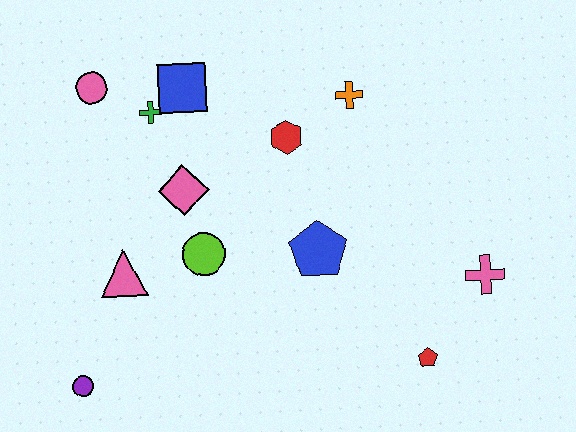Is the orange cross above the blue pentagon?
Yes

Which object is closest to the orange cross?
The red hexagon is closest to the orange cross.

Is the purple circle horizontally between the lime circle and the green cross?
No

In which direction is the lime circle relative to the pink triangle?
The lime circle is to the right of the pink triangle.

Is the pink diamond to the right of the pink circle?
Yes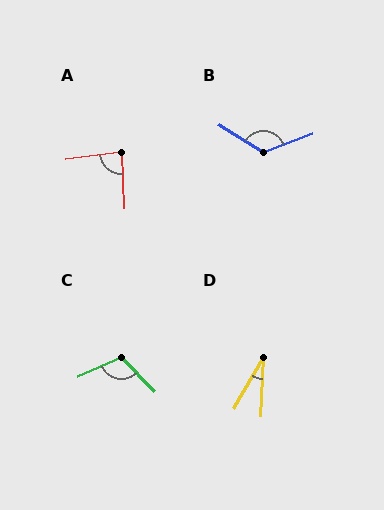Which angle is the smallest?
D, at approximately 28 degrees.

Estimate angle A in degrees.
Approximately 85 degrees.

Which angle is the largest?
B, at approximately 127 degrees.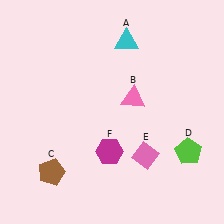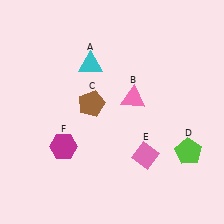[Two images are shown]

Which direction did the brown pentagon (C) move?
The brown pentagon (C) moved up.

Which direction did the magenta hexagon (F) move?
The magenta hexagon (F) moved left.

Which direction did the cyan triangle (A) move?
The cyan triangle (A) moved left.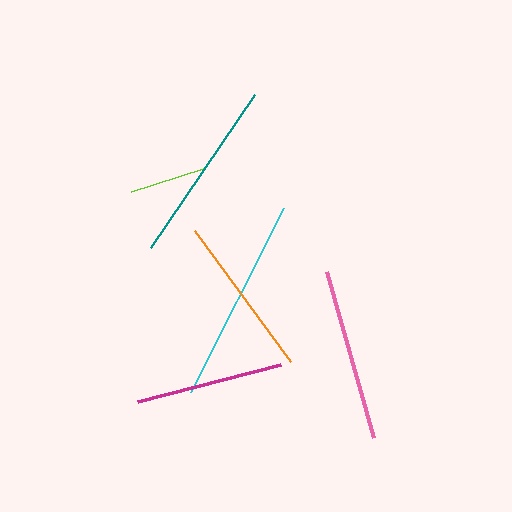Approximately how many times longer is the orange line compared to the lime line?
The orange line is approximately 2.2 times the length of the lime line.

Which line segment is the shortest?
The lime line is the shortest at approximately 76 pixels.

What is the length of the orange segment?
The orange segment is approximately 163 pixels long.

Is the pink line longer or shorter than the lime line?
The pink line is longer than the lime line.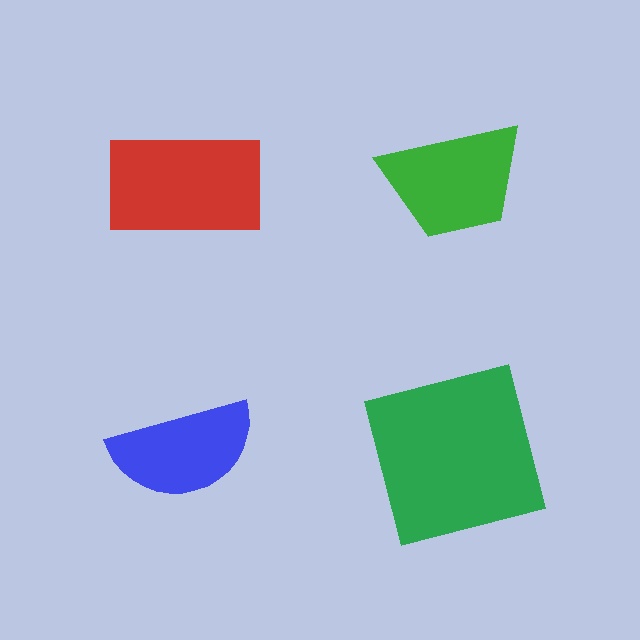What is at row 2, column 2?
A green square.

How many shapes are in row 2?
2 shapes.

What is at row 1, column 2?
A green trapezoid.